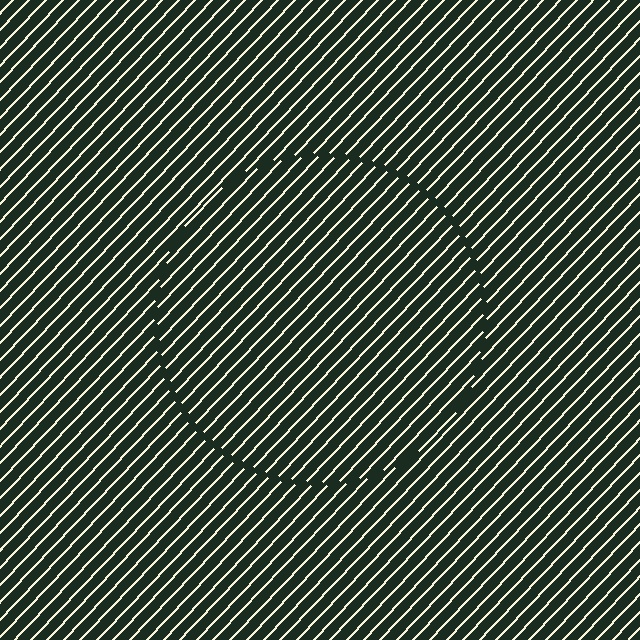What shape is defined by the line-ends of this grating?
An illusory circle. The interior of the shape contains the same grating, shifted by half a period — the contour is defined by the phase discontinuity where line-ends from the inner and outer gratings abut.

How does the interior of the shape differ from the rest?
The interior of the shape contains the same grating, shifted by half a period — the contour is defined by the phase discontinuity where line-ends from the inner and outer gratings abut.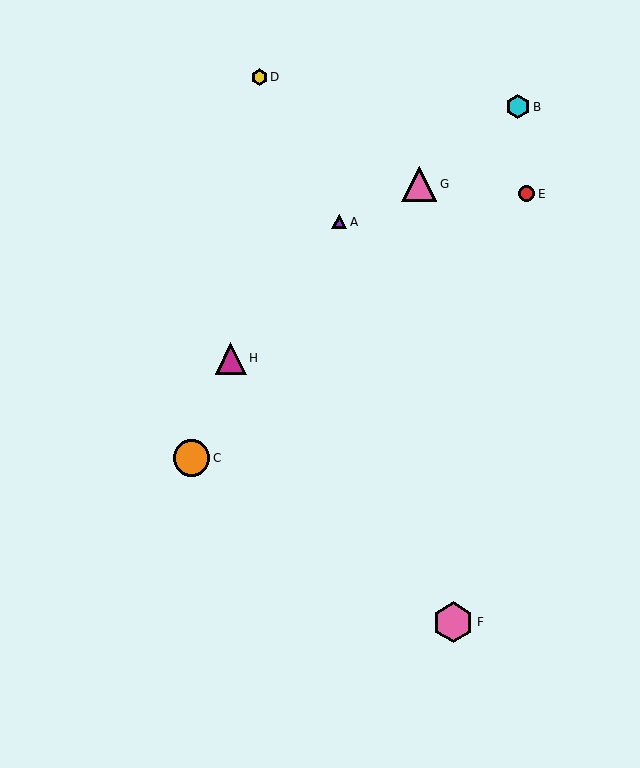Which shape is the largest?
The pink hexagon (labeled F) is the largest.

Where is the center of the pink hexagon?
The center of the pink hexagon is at (453, 622).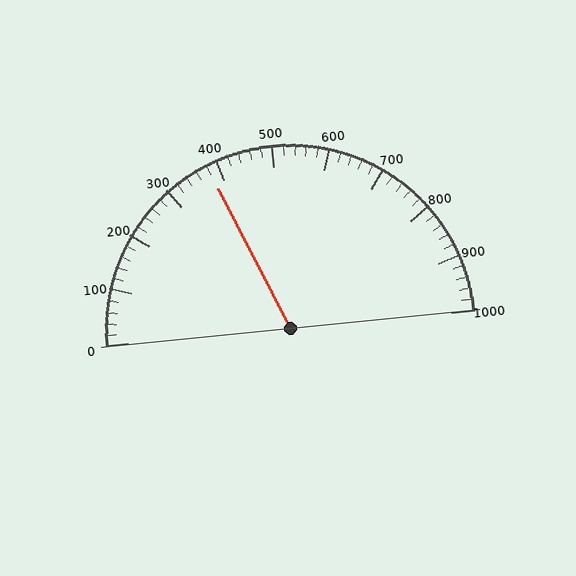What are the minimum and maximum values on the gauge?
The gauge ranges from 0 to 1000.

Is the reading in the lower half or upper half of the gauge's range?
The reading is in the lower half of the range (0 to 1000).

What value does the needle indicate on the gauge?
The needle indicates approximately 380.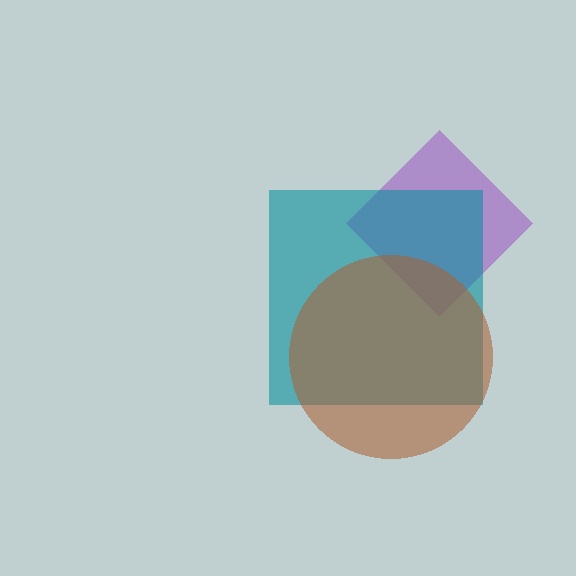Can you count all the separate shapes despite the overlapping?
Yes, there are 3 separate shapes.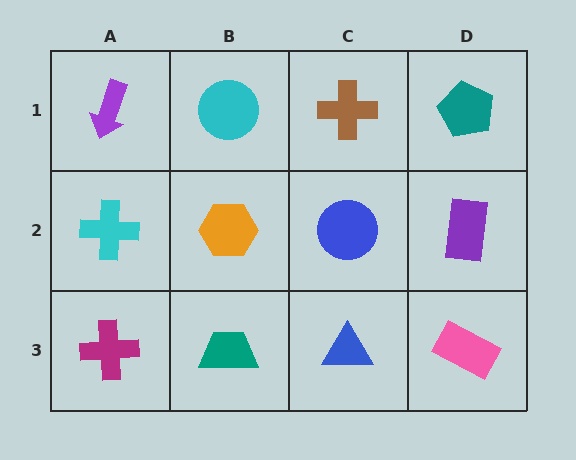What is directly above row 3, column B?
An orange hexagon.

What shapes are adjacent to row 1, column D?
A purple rectangle (row 2, column D), a brown cross (row 1, column C).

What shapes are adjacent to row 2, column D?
A teal pentagon (row 1, column D), a pink rectangle (row 3, column D), a blue circle (row 2, column C).